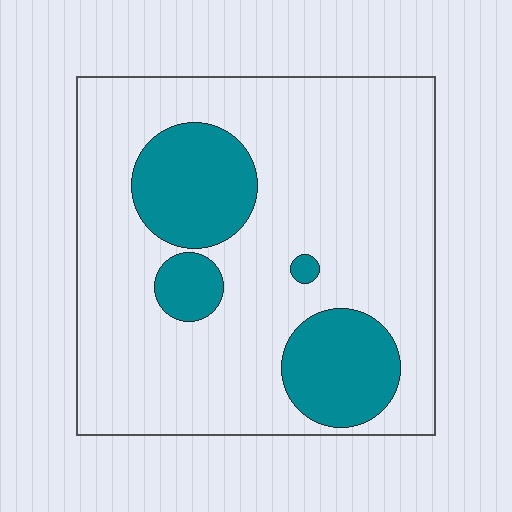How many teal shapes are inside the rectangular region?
4.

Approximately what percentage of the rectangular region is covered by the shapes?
Approximately 20%.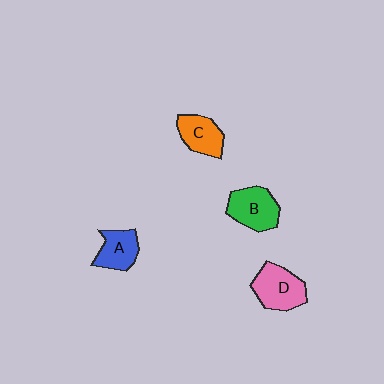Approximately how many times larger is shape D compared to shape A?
Approximately 1.3 times.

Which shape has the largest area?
Shape D (pink).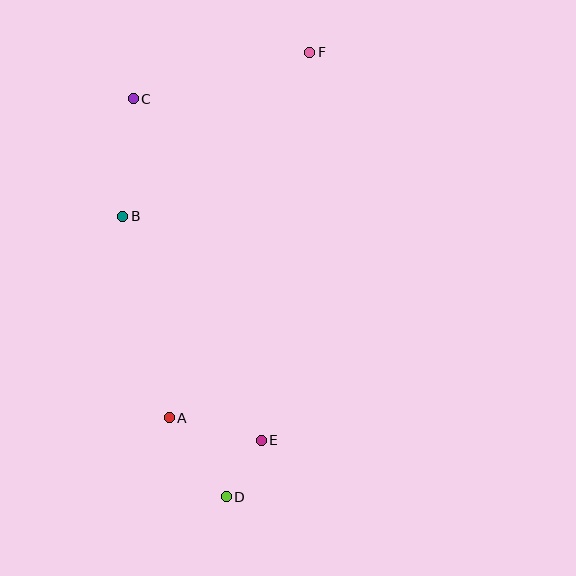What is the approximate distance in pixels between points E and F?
The distance between E and F is approximately 391 pixels.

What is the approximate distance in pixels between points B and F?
The distance between B and F is approximately 249 pixels.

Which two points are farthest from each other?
Points D and F are farthest from each other.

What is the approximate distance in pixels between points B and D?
The distance between B and D is approximately 299 pixels.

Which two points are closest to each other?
Points D and E are closest to each other.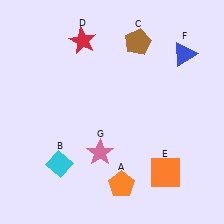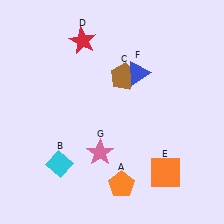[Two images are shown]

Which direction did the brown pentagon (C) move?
The brown pentagon (C) moved down.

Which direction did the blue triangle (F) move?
The blue triangle (F) moved left.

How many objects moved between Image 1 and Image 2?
2 objects moved between the two images.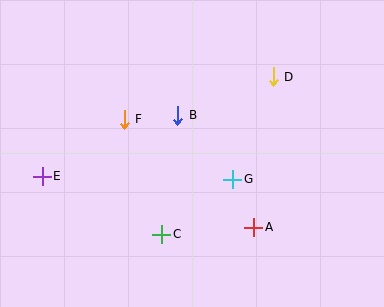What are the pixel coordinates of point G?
Point G is at (233, 179).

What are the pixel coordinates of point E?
Point E is at (42, 176).